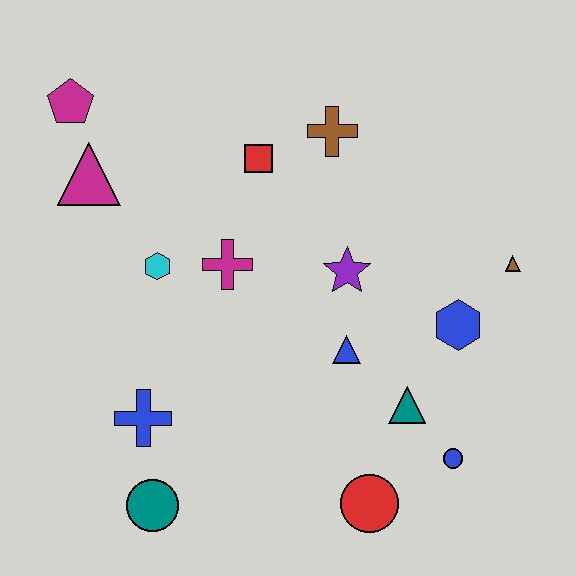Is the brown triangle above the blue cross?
Yes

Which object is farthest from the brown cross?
The teal circle is farthest from the brown cross.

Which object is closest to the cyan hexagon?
The magenta cross is closest to the cyan hexagon.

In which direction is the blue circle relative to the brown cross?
The blue circle is below the brown cross.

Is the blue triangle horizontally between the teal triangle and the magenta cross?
Yes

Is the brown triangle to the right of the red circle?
Yes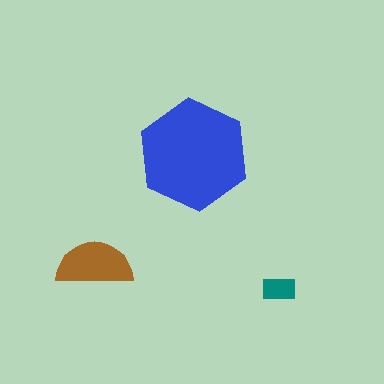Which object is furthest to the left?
The brown semicircle is leftmost.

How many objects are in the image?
There are 3 objects in the image.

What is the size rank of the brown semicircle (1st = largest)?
2nd.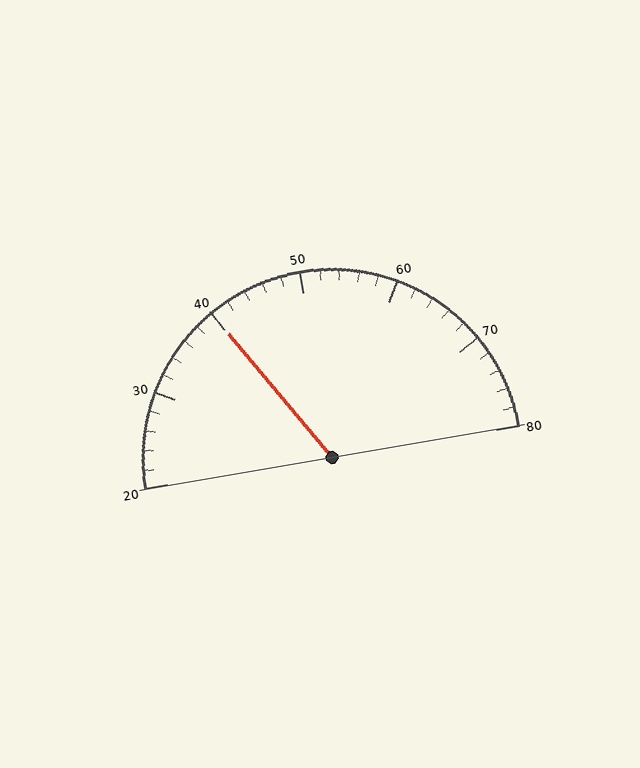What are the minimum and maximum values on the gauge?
The gauge ranges from 20 to 80.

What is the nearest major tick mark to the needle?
The nearest major tick mark is 40.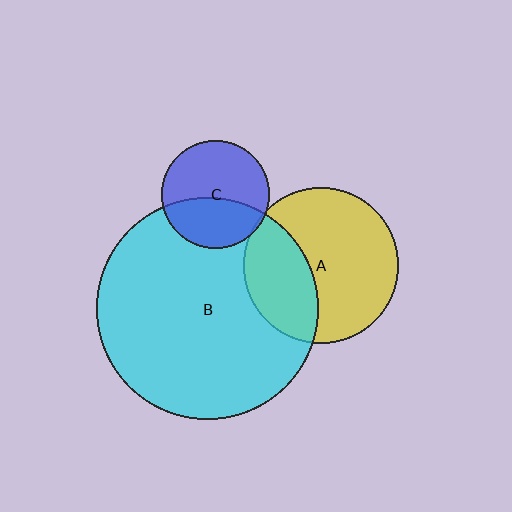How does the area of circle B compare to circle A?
Approximately 2.0 times.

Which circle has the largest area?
Circle B (cyan).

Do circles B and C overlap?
Yes.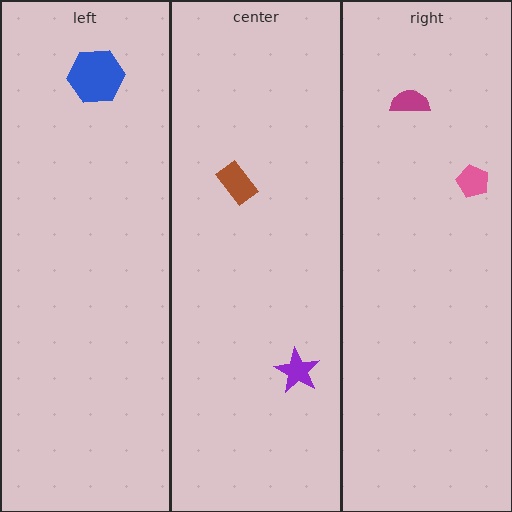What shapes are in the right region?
The pink pentagon, the magenta semicircle.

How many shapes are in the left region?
1.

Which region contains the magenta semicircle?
The right region.